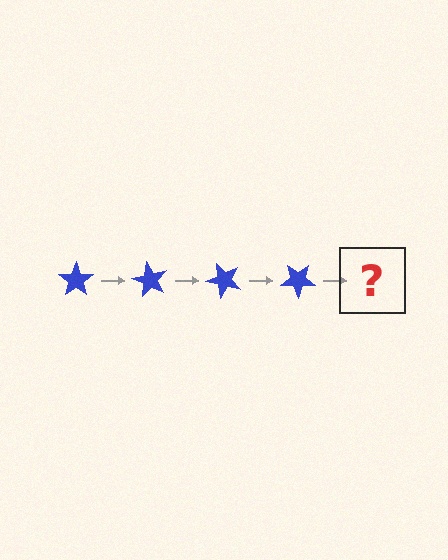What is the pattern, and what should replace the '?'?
The pattern is that the star rotates 60 degrees each step. The '?' should be a blue star rotated 240 degrees.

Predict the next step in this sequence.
The next step is a blue star rotated 240 degrees.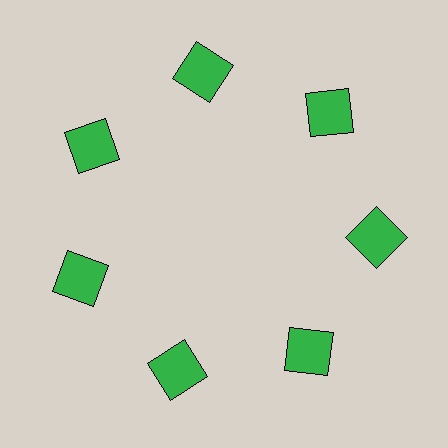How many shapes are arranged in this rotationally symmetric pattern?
There are 7 shapes, arranged in 7 groups of 1.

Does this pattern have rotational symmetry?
Yes, this pattern has 7-fold rotational symmetry. It looks the same after rotating 51 degrees around the center.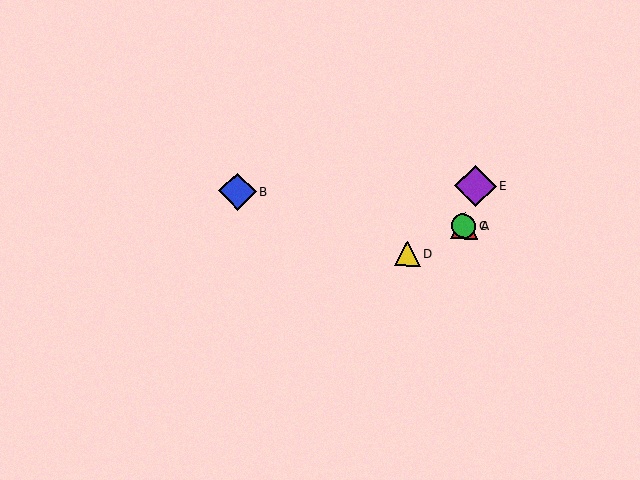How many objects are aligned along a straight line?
3 objects (A, C, D) are aligned along a straight line.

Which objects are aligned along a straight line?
Objects A, C, D are aligned along a straight line.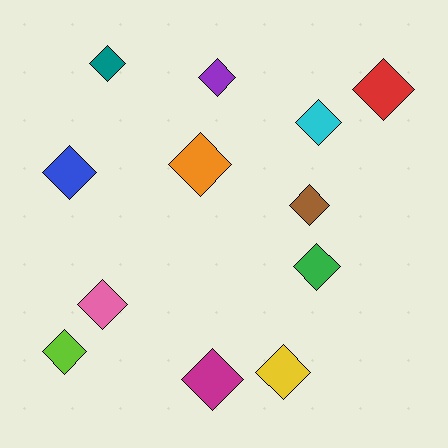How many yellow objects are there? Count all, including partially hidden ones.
There is 1 yellow object.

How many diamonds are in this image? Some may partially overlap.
There are 12 diamonds.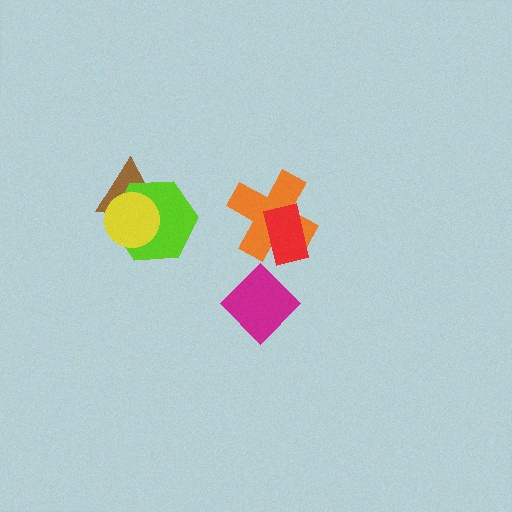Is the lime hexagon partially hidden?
Yes, it is partially covered by another shape.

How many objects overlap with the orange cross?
1 object overlaps with the orange cross.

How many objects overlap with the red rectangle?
1 object overlaps with the red rectangle.